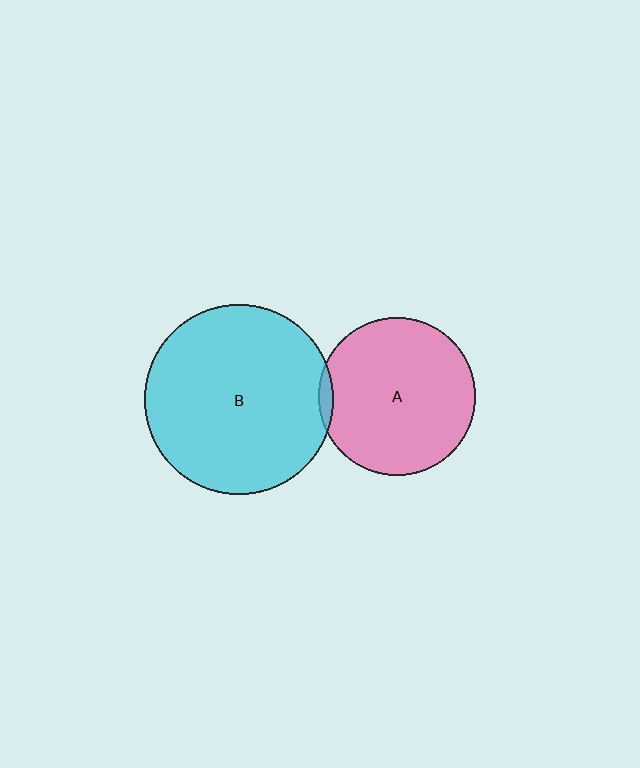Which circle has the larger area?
Circle B (cyan).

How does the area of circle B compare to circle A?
Approximately 1.4 times.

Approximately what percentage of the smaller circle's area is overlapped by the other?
Approximately 5%.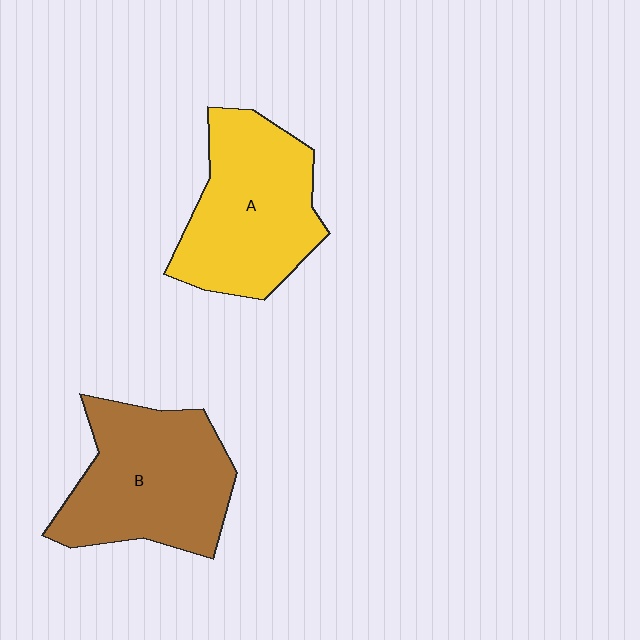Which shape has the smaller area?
Shape A (yellow).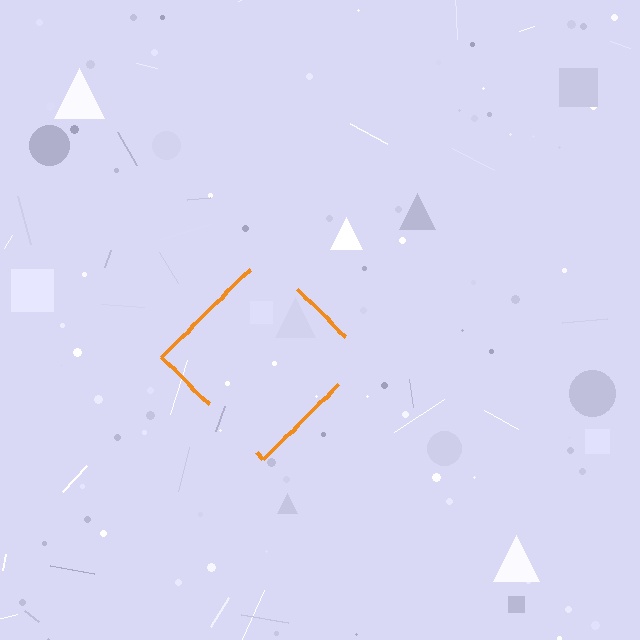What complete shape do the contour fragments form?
The contour fragments form a diamond.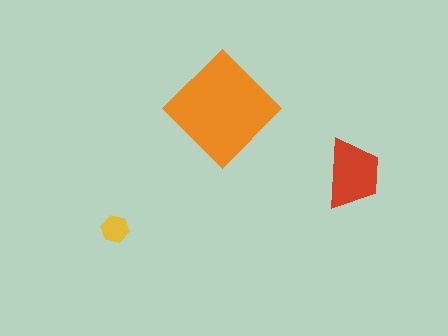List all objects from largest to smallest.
The orange diamond, the red trapezoid, the yellow hexagon.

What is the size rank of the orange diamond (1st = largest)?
1st.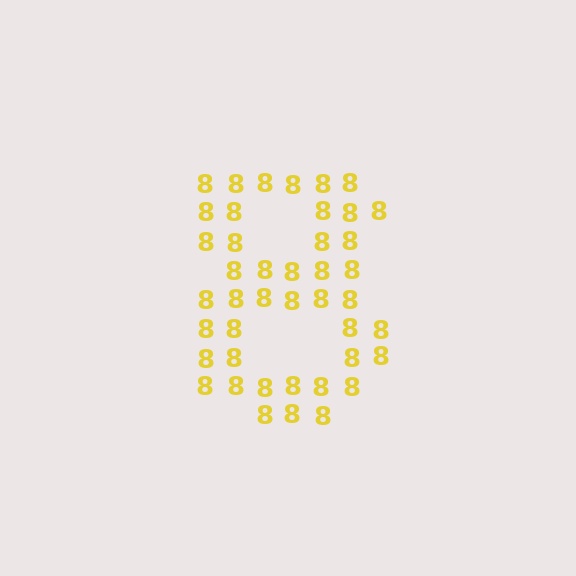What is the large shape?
The large shape is the digit 8.